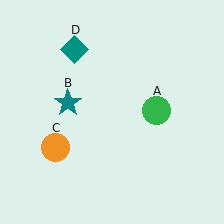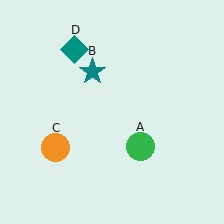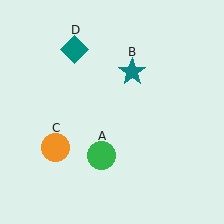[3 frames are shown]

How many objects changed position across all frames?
2 objects changed position: green circle (object A), teal star (object B).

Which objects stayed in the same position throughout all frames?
Orange circle (object C) and teal diamond (object D) remained stationary.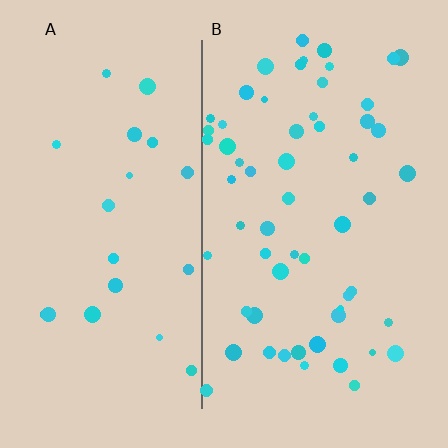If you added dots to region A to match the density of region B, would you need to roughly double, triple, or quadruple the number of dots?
Approximately triple.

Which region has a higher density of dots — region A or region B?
B (the right).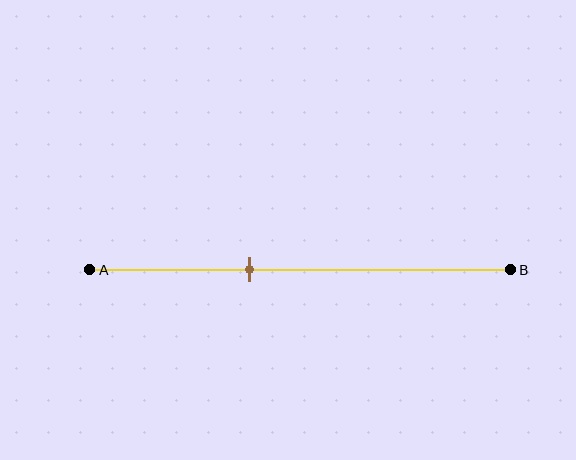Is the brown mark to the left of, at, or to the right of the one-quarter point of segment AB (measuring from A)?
The brown mark is to the right of the one-quarter point of segment AB.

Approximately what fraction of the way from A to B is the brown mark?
The brown mark is approximately 40% of the way from A to B.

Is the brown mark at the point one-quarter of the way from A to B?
No, the mark is at about 40% from A, not at the 25% one-quarter point.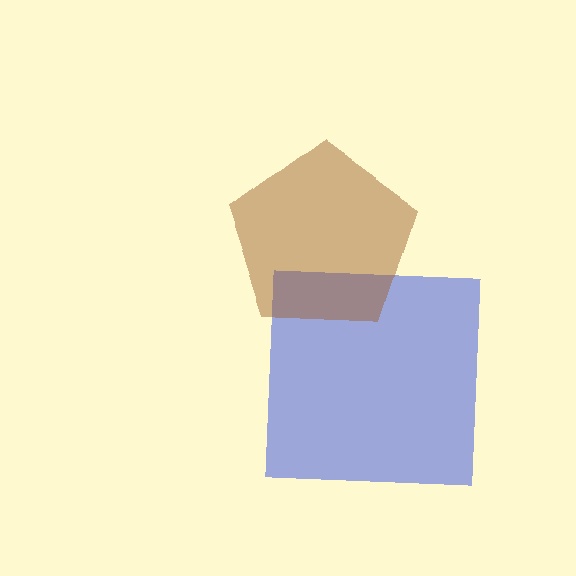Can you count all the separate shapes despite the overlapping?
Yes, there are 2 separate shapes.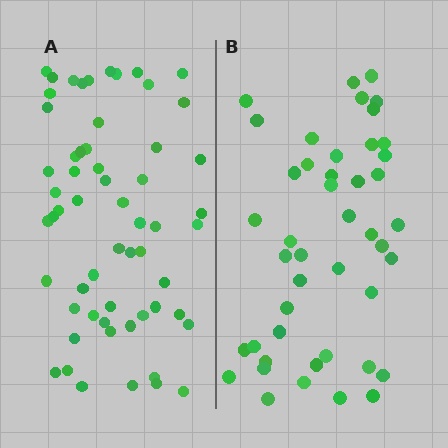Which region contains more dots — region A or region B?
Region A (the left region) has more dots.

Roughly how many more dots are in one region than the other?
Region A has approximately 15 more dots than region B.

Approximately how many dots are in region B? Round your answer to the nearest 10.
About 40 dots. (The exact count is 45, which rounds to 40.)